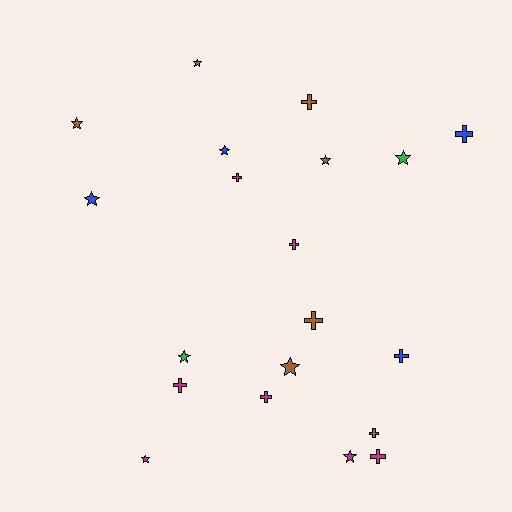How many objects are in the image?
There are 20 objects.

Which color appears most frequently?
Brown, with 7 objects.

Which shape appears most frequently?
Cross, with 10 objects.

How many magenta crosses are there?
There are 5 magenta crosses.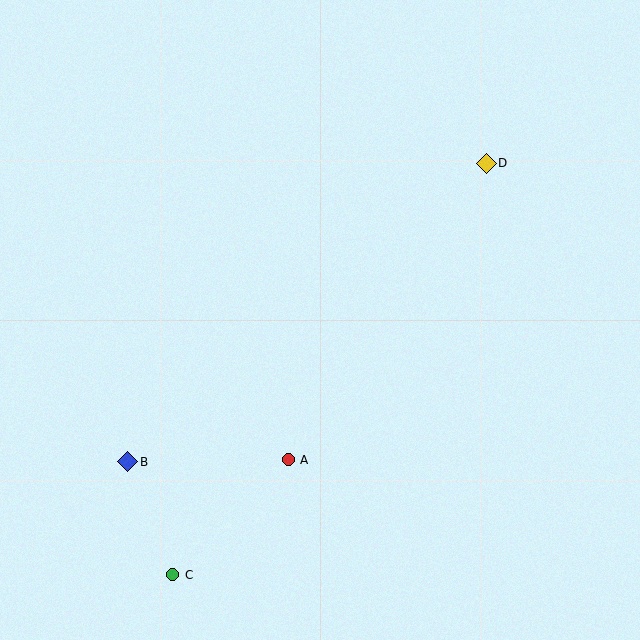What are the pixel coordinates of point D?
Point D is at (486, 163).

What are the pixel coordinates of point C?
Point C is at (173, 575).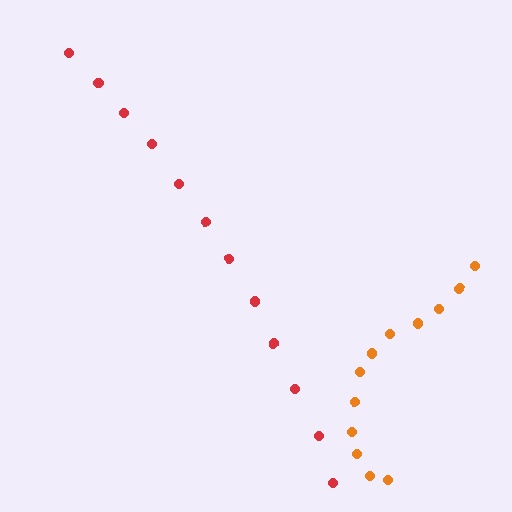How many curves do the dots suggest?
There are 2 distinct paths.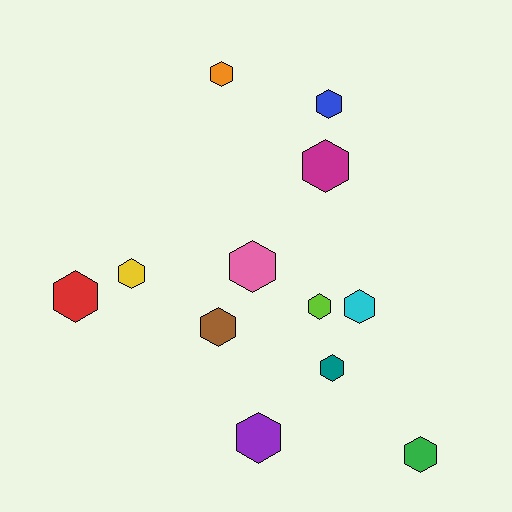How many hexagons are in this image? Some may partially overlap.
There are 12 hexagons.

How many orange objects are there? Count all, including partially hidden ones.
There is 1 orange object.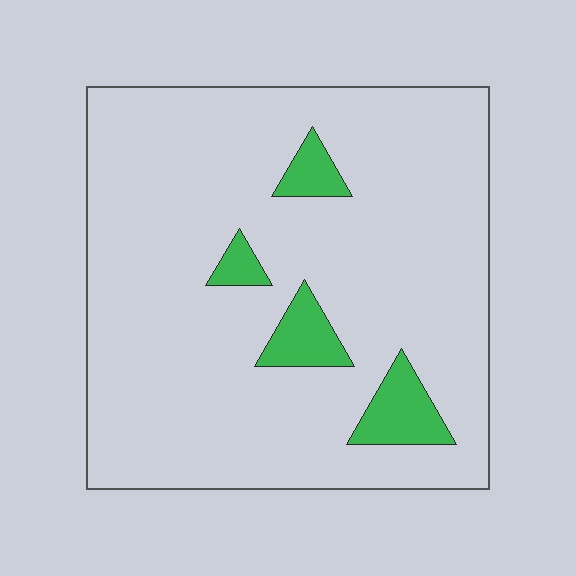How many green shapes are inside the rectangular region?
4.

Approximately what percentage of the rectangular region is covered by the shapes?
Approximately 10%.